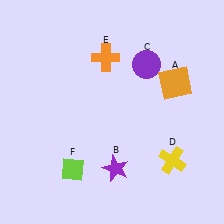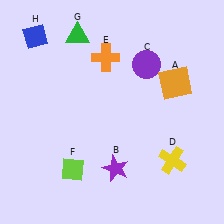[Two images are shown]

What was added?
A green triangle (G), a blue diamond (H) were added in Image 2.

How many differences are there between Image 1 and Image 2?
There are 2 differences between the two images.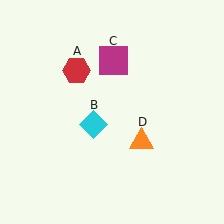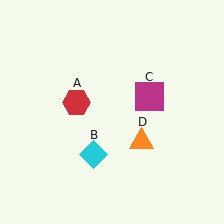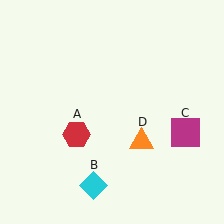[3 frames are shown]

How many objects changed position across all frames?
3 objects changed position: red hexagon (object A), cyan diamond (object B), magenta square (object C).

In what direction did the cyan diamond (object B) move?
The cyan diamond (object B) moved down.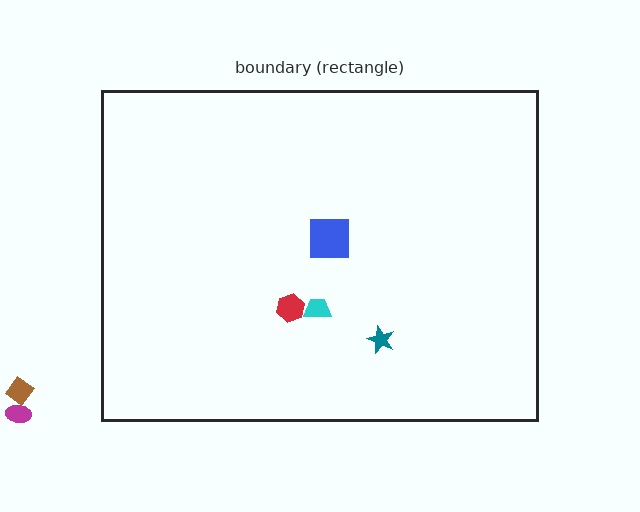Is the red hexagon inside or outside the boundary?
Inside.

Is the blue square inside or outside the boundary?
Inside.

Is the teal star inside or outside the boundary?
Inside.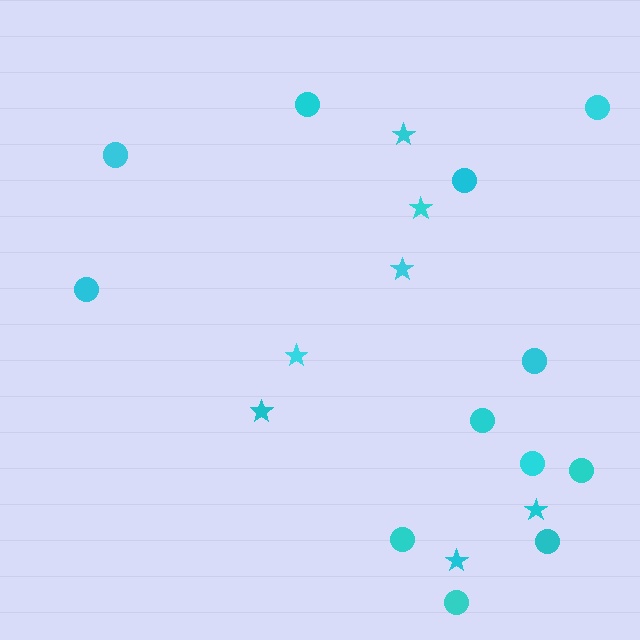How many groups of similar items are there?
There are 2 groups: one group of circles (12) and one group of stars (7).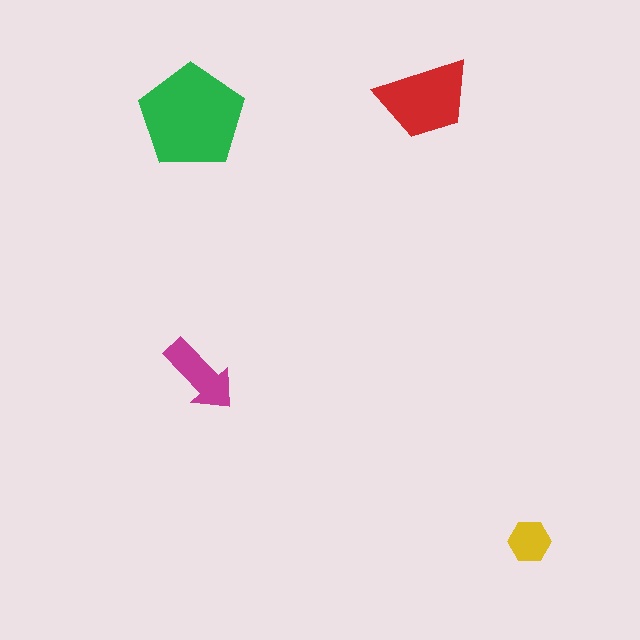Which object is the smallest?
The yellow hexagon.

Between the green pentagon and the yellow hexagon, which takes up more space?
The green pentagon.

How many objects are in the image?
There are 4 objects in the image.